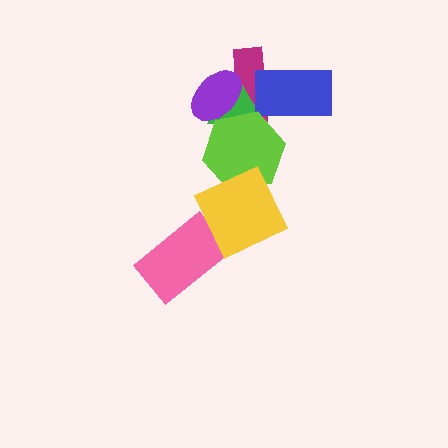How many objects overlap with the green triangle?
4 objects overlap with the green triangle.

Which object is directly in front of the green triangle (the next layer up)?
The purple ellipse is directly in front of the green triangle.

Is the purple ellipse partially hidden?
Yes, it is partially covered by another shape.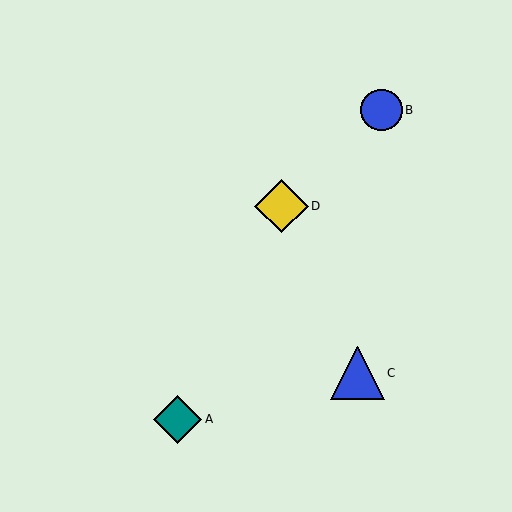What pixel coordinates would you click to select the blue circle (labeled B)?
Click at (382, 110) to select the blue circle B.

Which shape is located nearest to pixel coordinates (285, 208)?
The yellow diamond (labeled D) at (281, 206) is nearest to that location.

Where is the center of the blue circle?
The center of the blue circle is at (382, 110).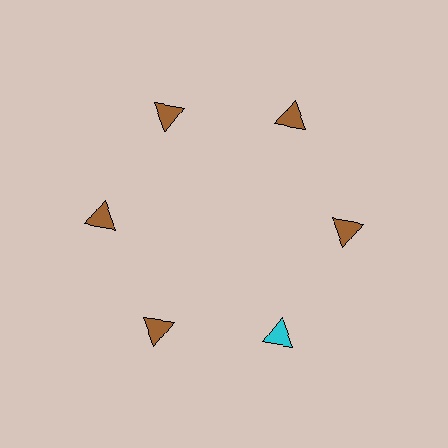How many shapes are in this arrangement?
There are 6 shapes arranged in a ring pattern.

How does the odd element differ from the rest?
It has a different color: cyan instead of brown.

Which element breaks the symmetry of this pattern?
The cyan triangle at roughly the 5 o'clock position breaks the symmetry. All other shapes are brown triangles.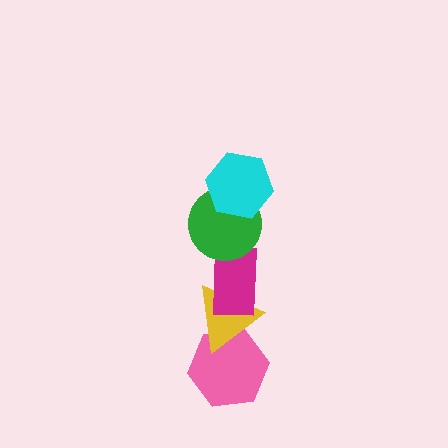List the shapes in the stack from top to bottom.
From top to bottom: the cyan hexagon, the green circle, the magenta rectangle, the yellow triangle, the pink hexagon.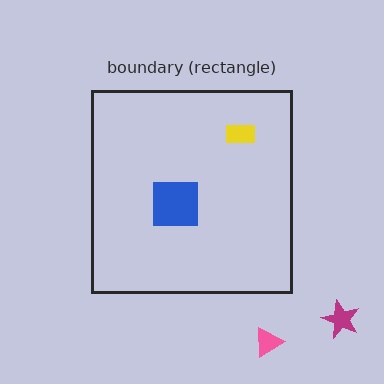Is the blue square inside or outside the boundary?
Inside.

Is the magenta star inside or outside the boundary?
Outside.